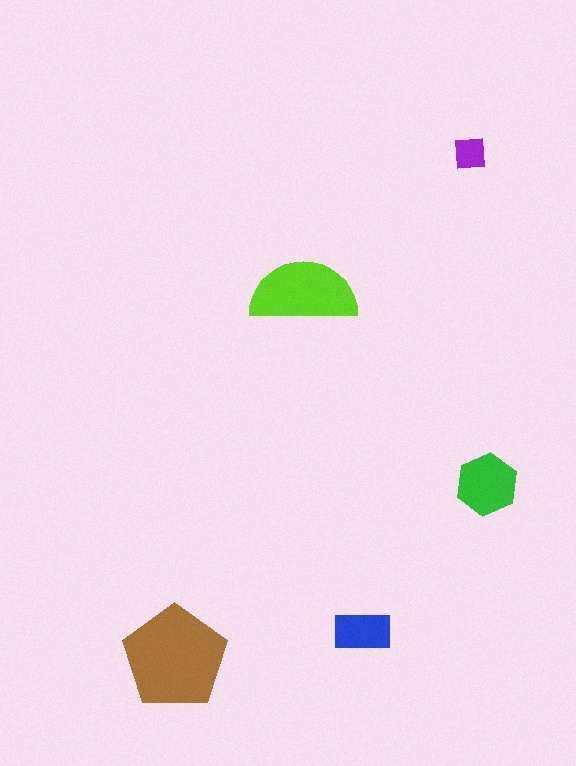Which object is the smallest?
The purple square.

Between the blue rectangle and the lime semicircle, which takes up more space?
The lime semicircle.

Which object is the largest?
The brown pentagon.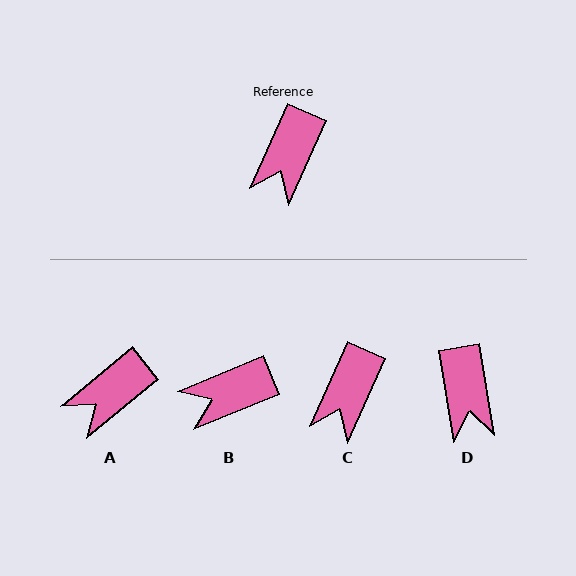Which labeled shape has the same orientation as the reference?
C.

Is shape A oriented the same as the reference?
No, it is off by about 27 degrees.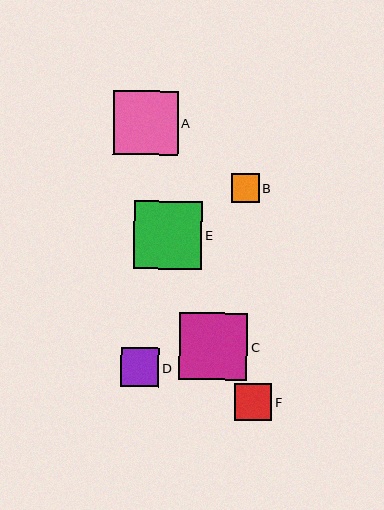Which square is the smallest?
Square B is the smallest with a size of approximately 28 pixels.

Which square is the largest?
Square E is the largest with a size of approximately 69 pixels.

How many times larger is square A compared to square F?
Square A is approximately 1.7 times the size of square F.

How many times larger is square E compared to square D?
Square E is approximately 1.8 times the size of square D.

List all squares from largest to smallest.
From largest to smallest: E, C, A, D, F, B.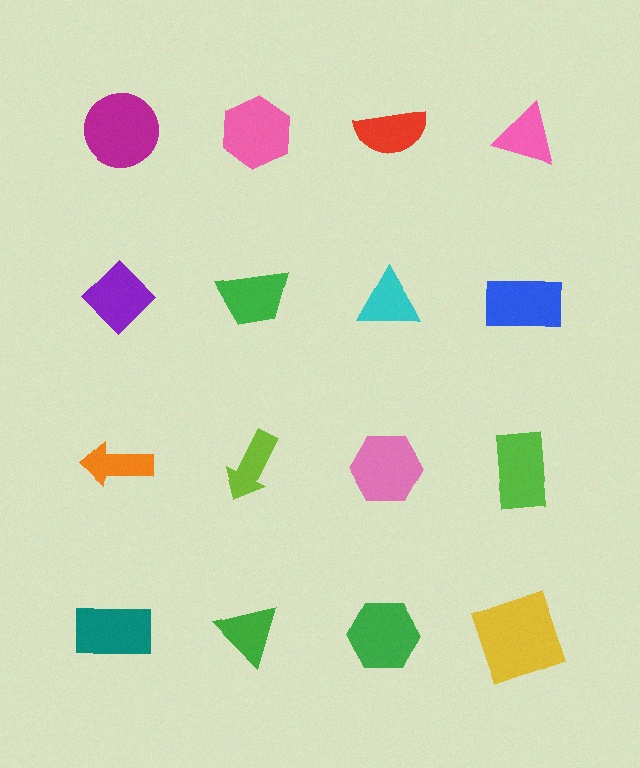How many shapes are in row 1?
4 shapes.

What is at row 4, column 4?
A yellow square.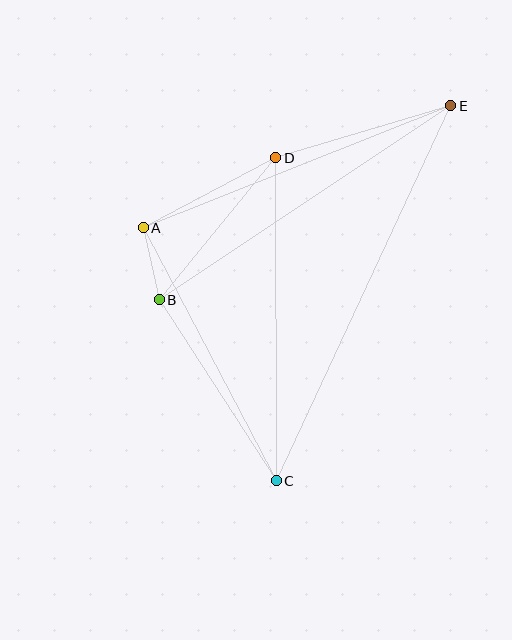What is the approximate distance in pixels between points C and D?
The distance between C and D is approximately 323 pixels.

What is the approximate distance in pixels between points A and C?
The distance between A and C is approximately 286 pixels.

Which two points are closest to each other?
Points A and B are closest to each other.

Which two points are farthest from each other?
Points C and E are farthest from each other.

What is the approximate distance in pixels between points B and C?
The distance between B and C is approximately 216 pixels.